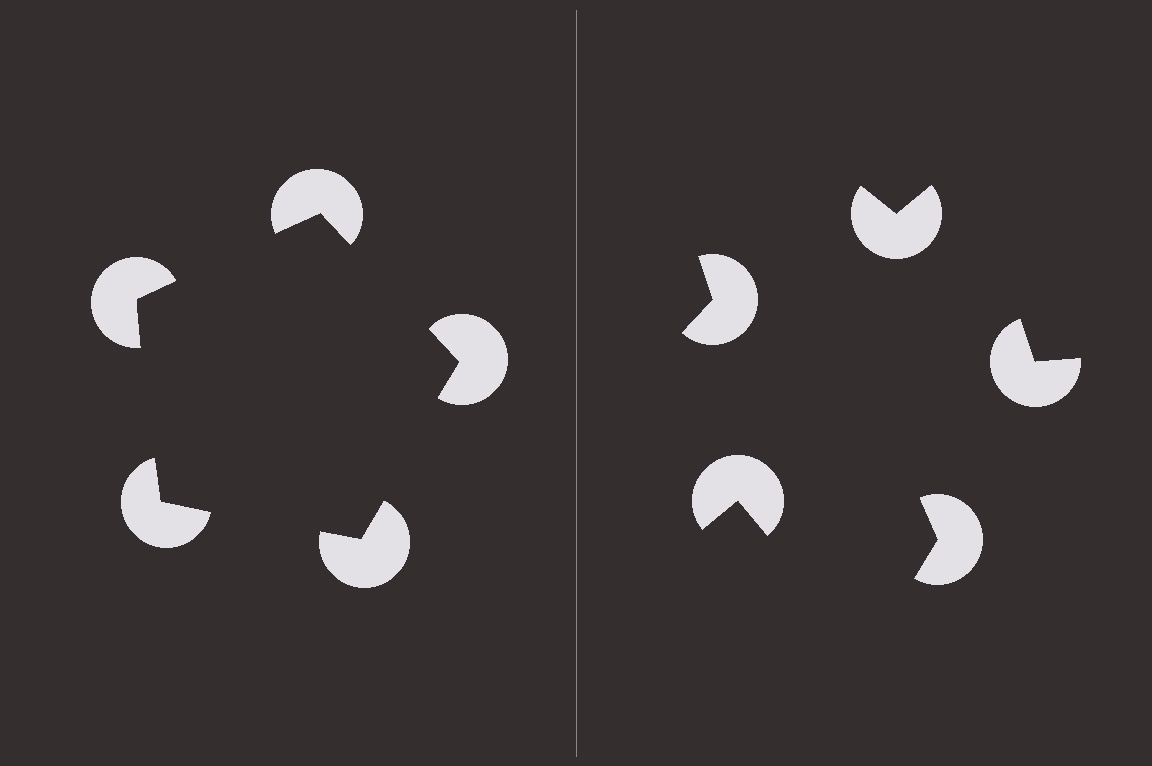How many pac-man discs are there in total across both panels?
10 — 5 on each side.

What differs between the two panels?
The pac-man discs are positioned identically on both sides; only the wedge orientations differ. On the left they align to a pentagon; on the right they are misaligned.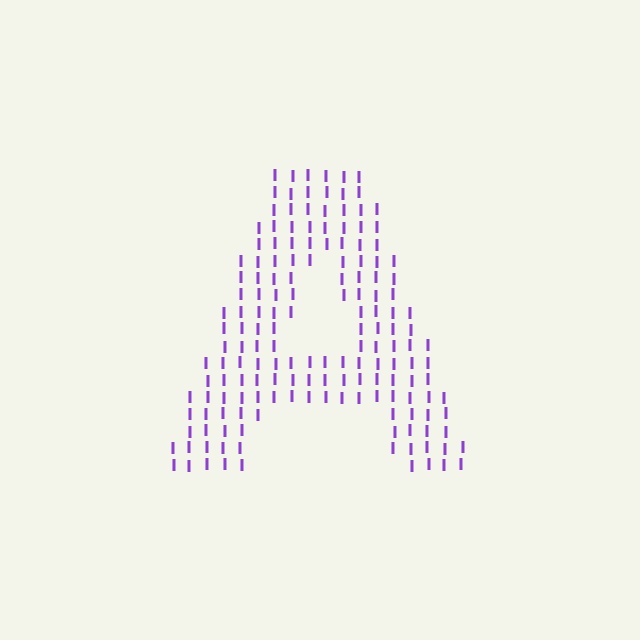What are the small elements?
The small elements are letter I's.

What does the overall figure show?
The overall figure shows the letter A.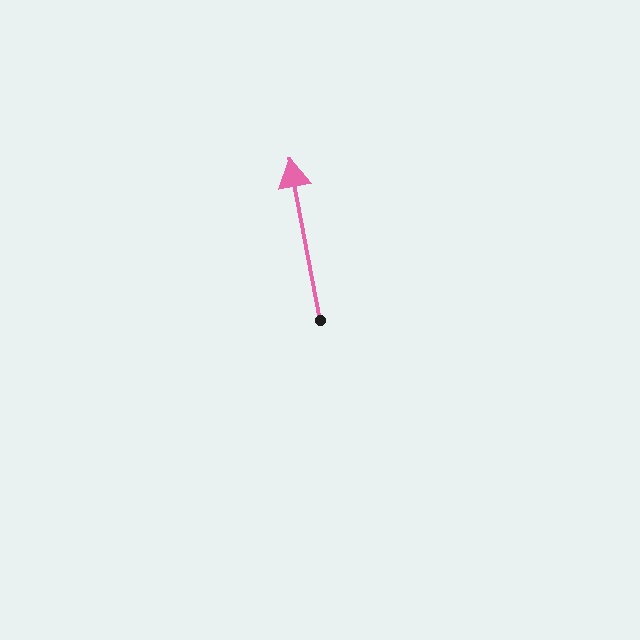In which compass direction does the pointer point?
North.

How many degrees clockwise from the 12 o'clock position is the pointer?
Approximately 349 degrees.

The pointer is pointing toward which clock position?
Roughly 12 o'clock.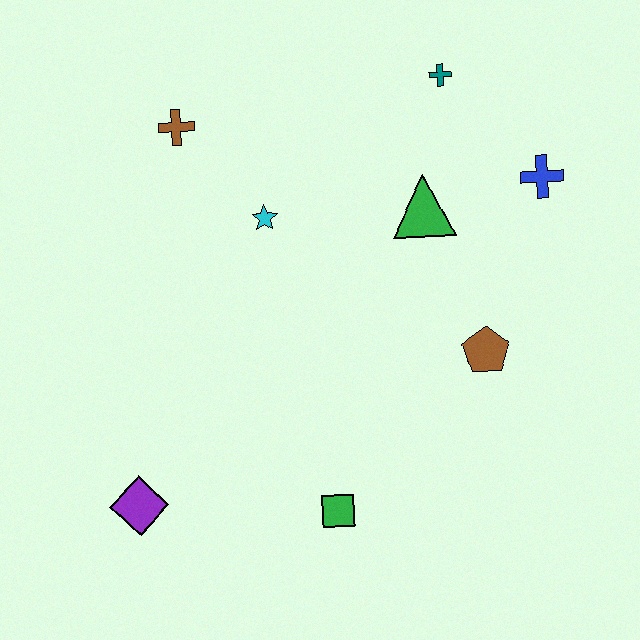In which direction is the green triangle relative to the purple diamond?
The green triangle is to the right of the purple diamond.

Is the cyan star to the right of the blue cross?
No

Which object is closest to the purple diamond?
The green square is closest to the purple diamond.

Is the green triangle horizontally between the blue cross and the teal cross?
No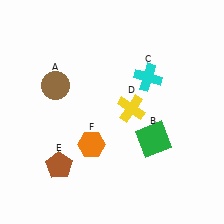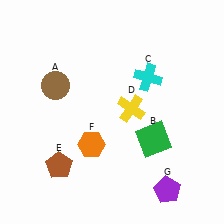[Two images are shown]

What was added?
A purple pentagon (G) was added in Image 2.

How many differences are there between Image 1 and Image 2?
There is 1 difference between the two images.